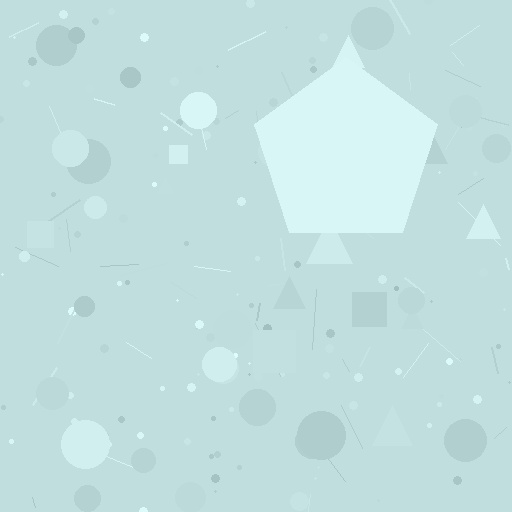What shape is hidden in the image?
A pentagon is hidden in the image.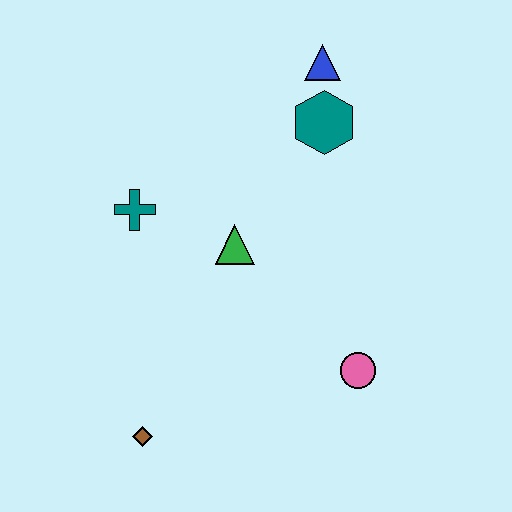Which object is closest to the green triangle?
The teal cross is closest to the green triangle.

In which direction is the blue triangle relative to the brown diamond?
The blue triangle is above the brown diamond.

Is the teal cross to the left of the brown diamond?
Yes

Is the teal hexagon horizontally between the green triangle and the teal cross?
No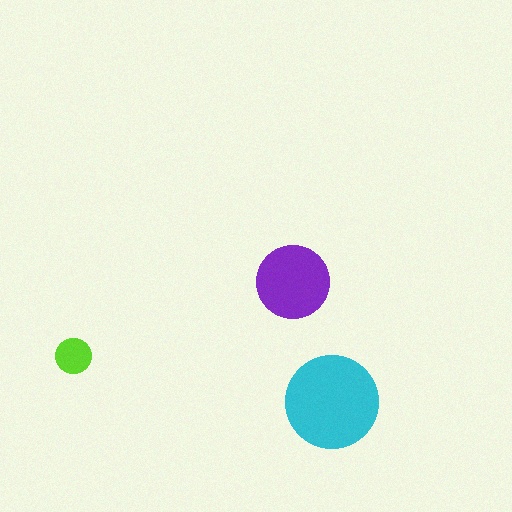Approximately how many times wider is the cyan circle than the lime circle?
About 2.5 times wider.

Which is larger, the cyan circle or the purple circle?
The cyan one.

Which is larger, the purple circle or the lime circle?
The purple one.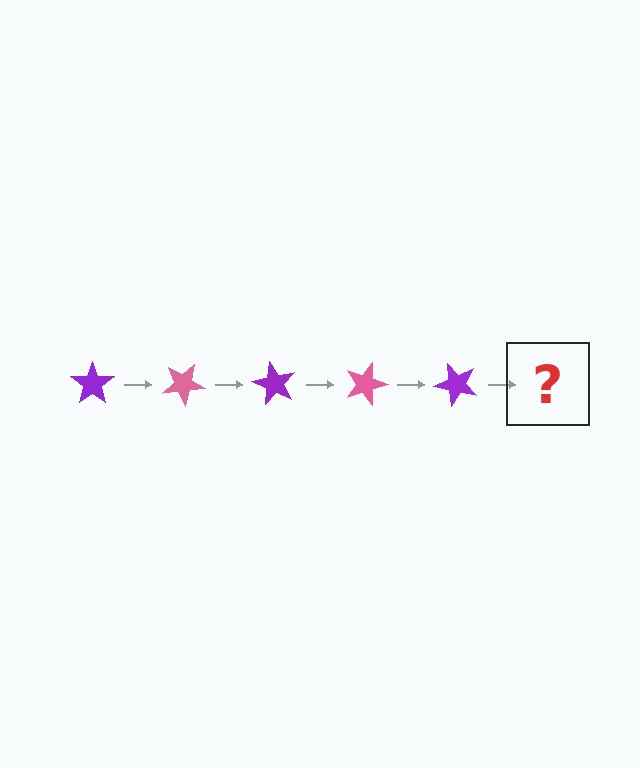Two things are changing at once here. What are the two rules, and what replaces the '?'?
The two rules are that it rotates 30 degrees each step and the color cycles through purple and pink. The '?' should be a pink star, rotated 150 degrees from the start.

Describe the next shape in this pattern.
It should be a pink star, rotated 150 degrees from the start.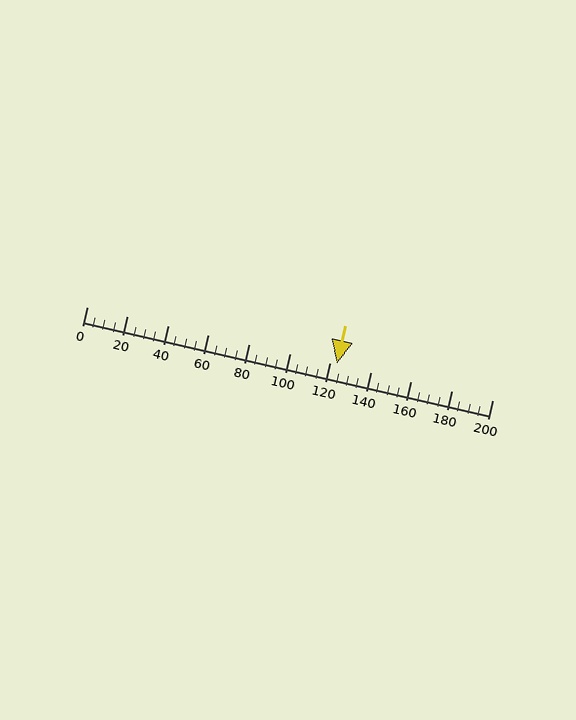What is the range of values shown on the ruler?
The ruler shows values from 0 to 200.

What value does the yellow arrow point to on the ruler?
The yellow arrow points to approximately 123.